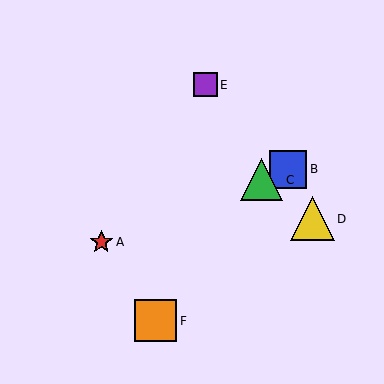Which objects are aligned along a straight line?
Objects A, B, C are aligned along a straight line.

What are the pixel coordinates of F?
Object F is at (156, 321).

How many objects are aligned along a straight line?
3 objects (A, B, C) are aligned along a straight line.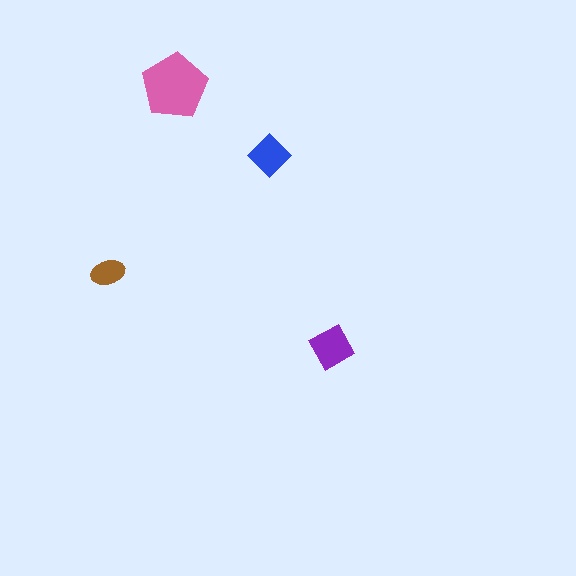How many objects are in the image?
There are 4 objects in the image.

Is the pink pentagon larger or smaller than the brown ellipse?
Larger.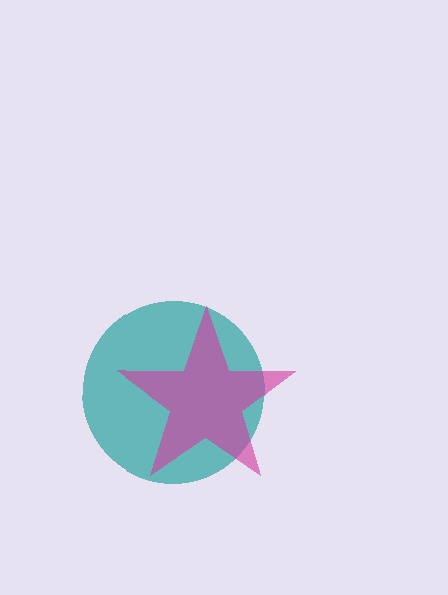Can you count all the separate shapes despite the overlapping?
Yes, there are 2 separate shapes.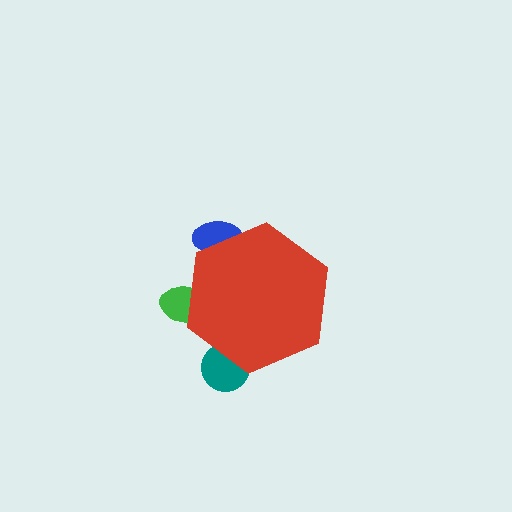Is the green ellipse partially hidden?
Yes, the green ellipse is partially hidden behind the red hexagon.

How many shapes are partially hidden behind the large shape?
3 shapes are partially hidden.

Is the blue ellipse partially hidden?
Yes, the blue ellipse is partially hidden behind the red hexagon.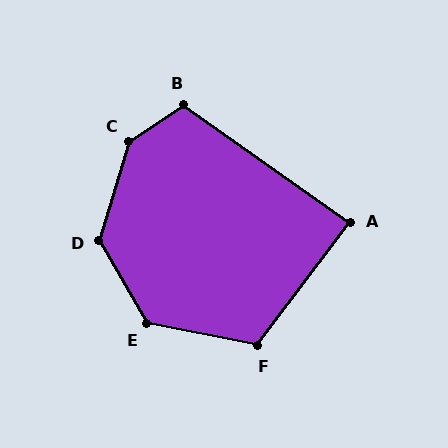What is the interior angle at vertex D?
Approximately 134 degrees (obtuse).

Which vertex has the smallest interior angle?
A, at approximately 88 degrees.